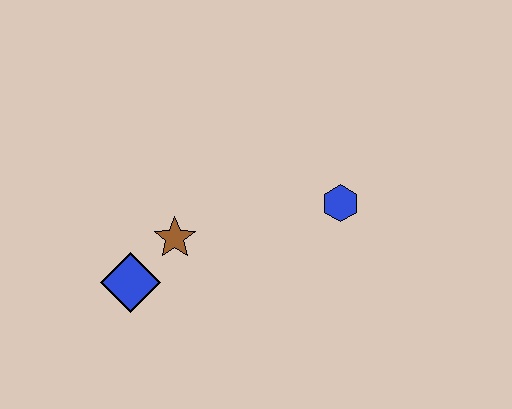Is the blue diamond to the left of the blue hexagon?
Yes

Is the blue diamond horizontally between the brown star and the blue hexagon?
No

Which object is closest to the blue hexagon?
The brown star is closest to the blue hexagon.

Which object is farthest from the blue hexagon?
The blue diamond is farthest from the blue hexagon.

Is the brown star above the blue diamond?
Yes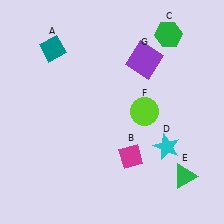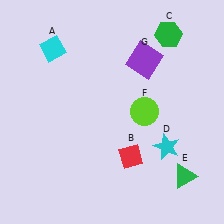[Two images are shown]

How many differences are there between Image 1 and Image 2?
There are 2 differences between the two images.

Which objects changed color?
A changed from teal to cyan. B changed from magenta to red.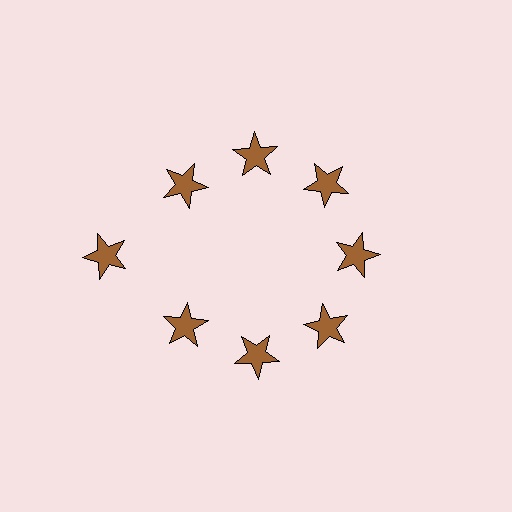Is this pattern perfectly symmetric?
No. The 8 brown stars are arranged in a ring, but one element near the 9 o'clock position is pushed outward from the center, breaking the 8-fold rotational symmetry.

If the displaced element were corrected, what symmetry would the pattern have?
It would have 8-fold rotational symmetry — the pattern would map onto itself every 45 degrees.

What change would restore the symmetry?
The symmetry would be restored by moving it inward, back onto the ring so that all 8 stars sit at equal angles and equal distance from the center.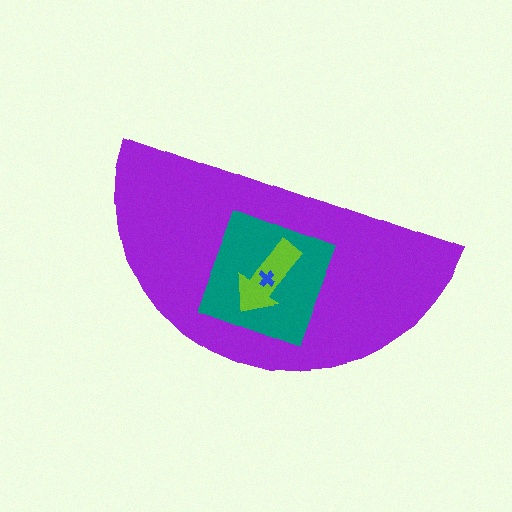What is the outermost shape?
The purple semicircle.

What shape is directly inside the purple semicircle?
The teal diamond.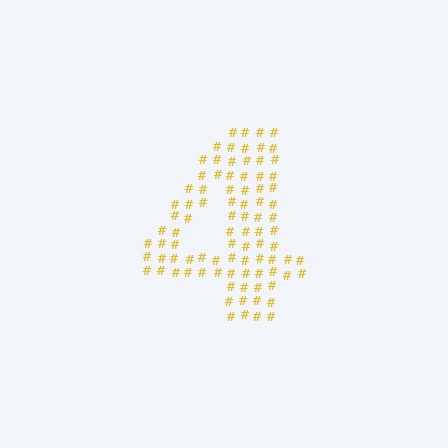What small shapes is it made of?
It is made of small hash symbols.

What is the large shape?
The large shape is the digit 4.